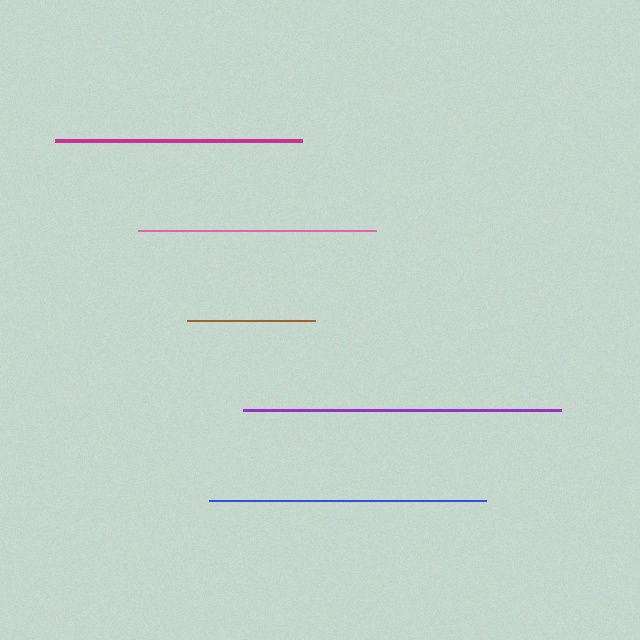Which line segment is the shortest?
The brown line is the shortest at approximately 128 pixels.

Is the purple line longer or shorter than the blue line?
The purple line is longer than the blue line.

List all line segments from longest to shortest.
From longest to shortest: purple, blue, magenta, pink, brown.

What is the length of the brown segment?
The brown segment is approximately 128 pixels long.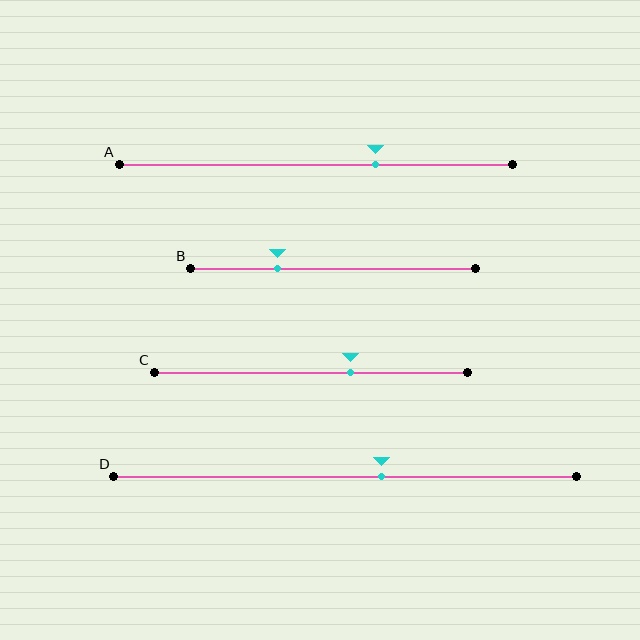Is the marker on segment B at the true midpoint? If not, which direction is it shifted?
No, the marker on segment B is shifted to the left by about 20% of the segment length.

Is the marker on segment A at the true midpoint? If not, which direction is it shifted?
No, the marker on segment A is shifted to the right by about 15% of the segment length.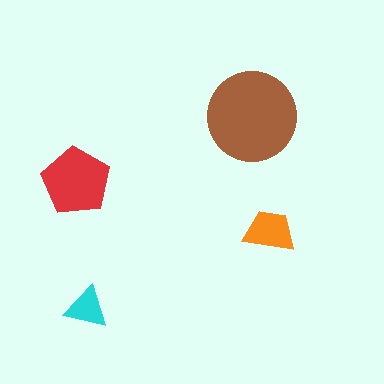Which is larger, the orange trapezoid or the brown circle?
The brown circle.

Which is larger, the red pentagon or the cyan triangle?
The red pentagon.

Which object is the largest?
The brown circle.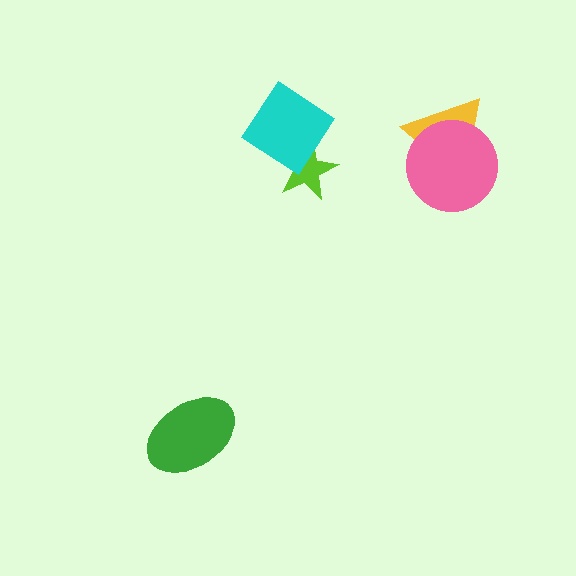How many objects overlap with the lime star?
1 object overlaps with the lime star.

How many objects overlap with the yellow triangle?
1 object overlaps with the yellow triangle.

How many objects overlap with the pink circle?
1 object overlaps with the pink circle.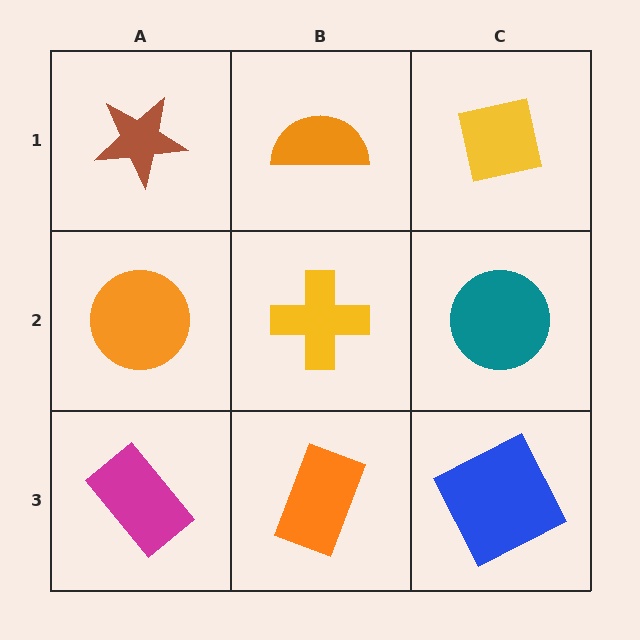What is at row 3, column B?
An orange rectangle.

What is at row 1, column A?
A brown star.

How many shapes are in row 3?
3 shapes.